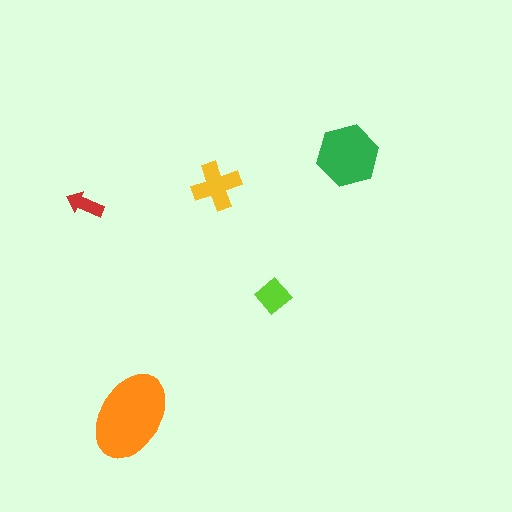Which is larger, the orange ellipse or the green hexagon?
The orange ellipse.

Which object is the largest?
The orange ellipse.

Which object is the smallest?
The red arrow.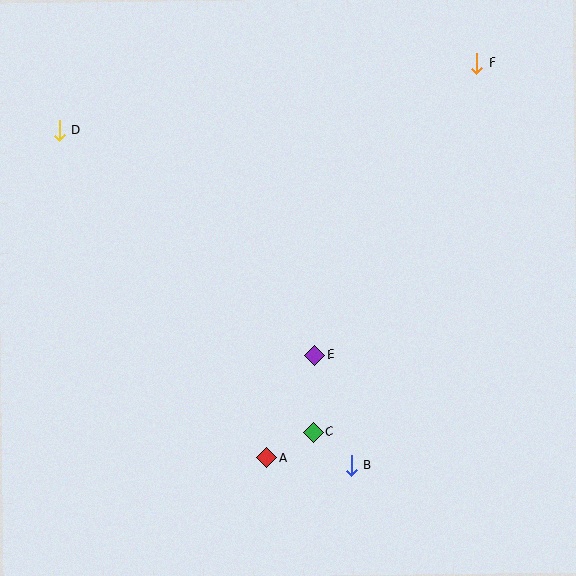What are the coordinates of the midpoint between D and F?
The midpoint between D and F is at (268, 96).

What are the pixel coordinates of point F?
Point F is at (477, 63).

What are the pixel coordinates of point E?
Point E is at (315, 355).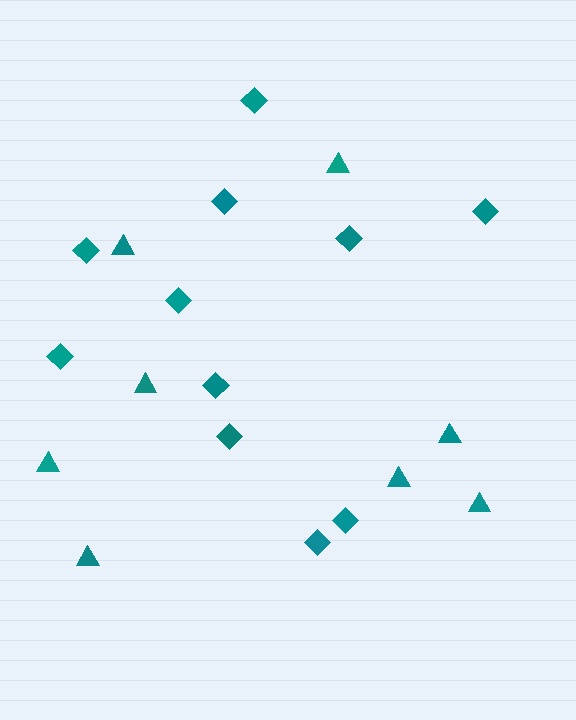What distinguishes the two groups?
There are 2 groups: one group of diamonds (11) and one group of triangles (8).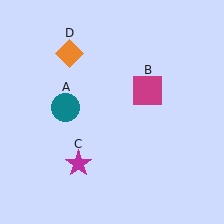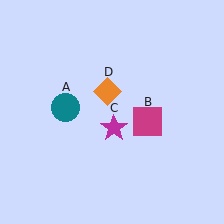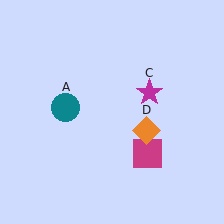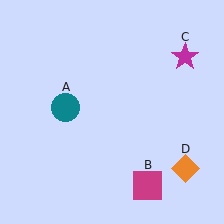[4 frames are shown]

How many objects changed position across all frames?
3 objects changed position: magenta square (object B), magenta star (object C), orange diamond (object D).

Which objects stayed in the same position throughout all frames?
Teal circle (object A) remained stationary.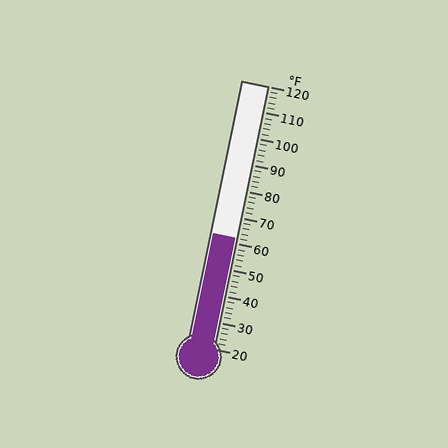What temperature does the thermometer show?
The thermometer shows approximately 62°F.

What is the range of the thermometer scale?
The thermometer scale ranges from 20°F to 120°F.